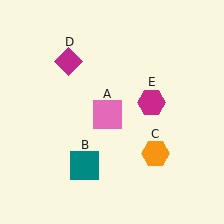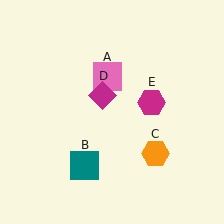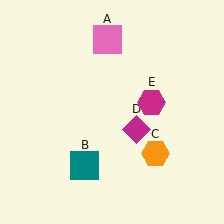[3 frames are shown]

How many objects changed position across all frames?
2 objects changed position: pink square (object A), magenta diamond (object D).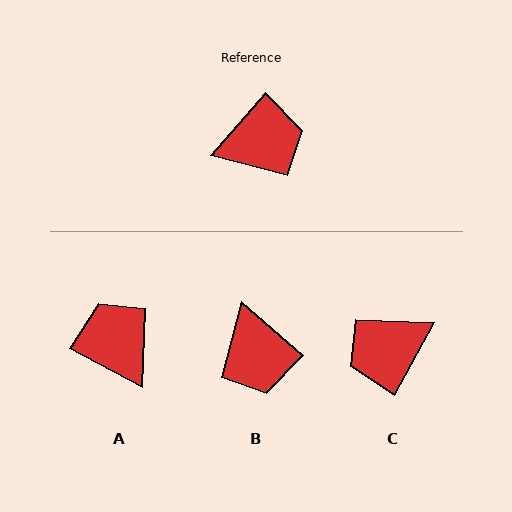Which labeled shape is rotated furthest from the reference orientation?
C, about 168 degrees away.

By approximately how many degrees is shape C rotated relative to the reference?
Approximately 168 degrees clockwise.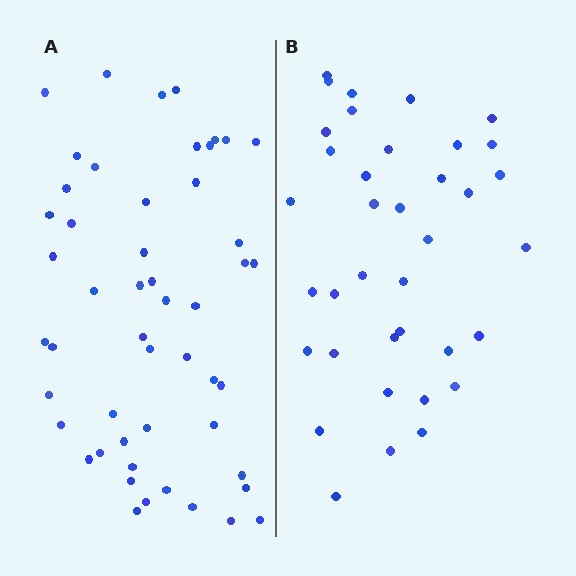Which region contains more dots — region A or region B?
Region A (the left region) has more dots.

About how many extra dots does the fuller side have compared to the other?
Region A has approximately 15 more dots than region B.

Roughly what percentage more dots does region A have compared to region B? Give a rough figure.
About 40% more.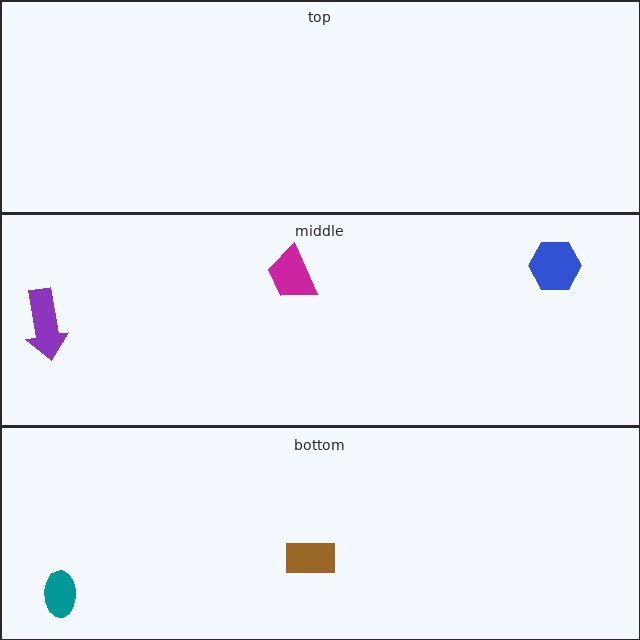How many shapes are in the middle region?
3.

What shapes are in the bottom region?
The brown rectangle, the teal ellipse.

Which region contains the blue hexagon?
The middle region.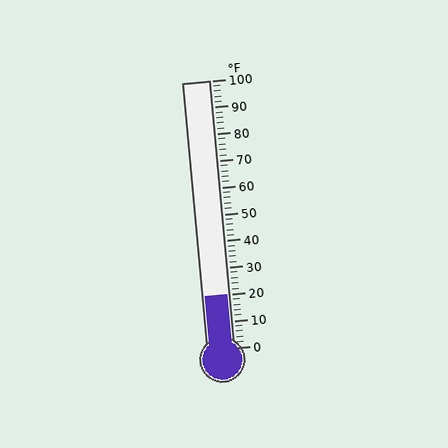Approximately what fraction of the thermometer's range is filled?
The thermometer is filled to approximately 20% of its range.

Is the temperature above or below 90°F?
The temperature is below 90°F.